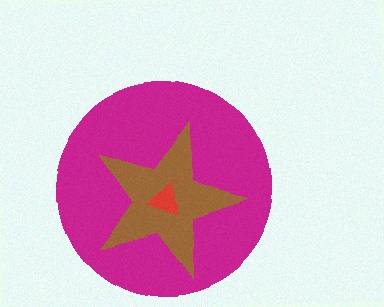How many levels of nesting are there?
3.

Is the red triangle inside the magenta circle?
Yes.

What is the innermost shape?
The red triangle.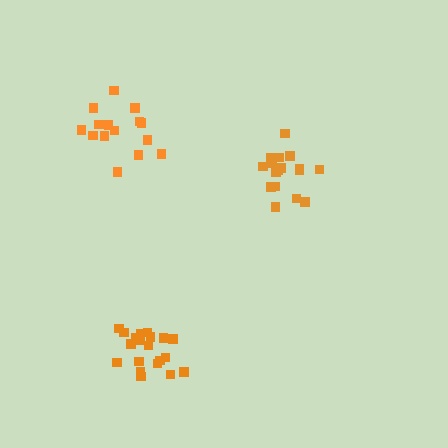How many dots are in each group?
Group 1: 17 dots, Group 2: 15 dots, Group 3: 20 dots (52 total).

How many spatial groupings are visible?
There are 3 spatial groupings.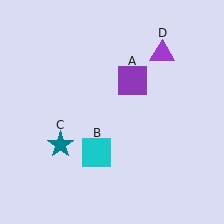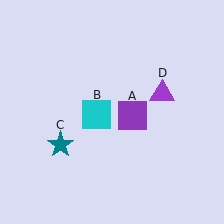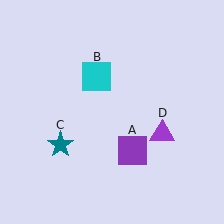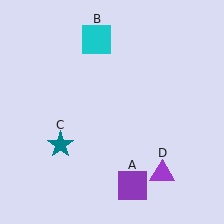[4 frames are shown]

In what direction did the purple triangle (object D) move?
The purple triangle (object D) moved down.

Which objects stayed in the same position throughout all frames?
Teal star (object C) remained stationary.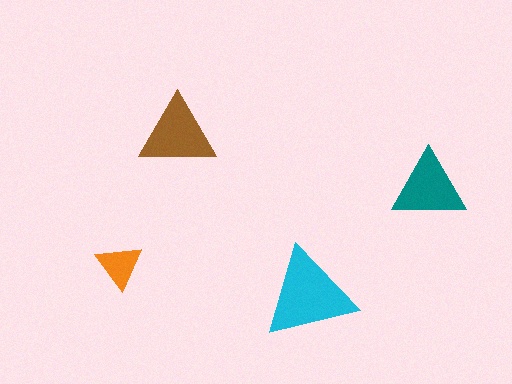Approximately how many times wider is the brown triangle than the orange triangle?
About 1.5 times wider.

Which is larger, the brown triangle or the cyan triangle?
The cyan one.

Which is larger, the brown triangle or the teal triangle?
The brown one.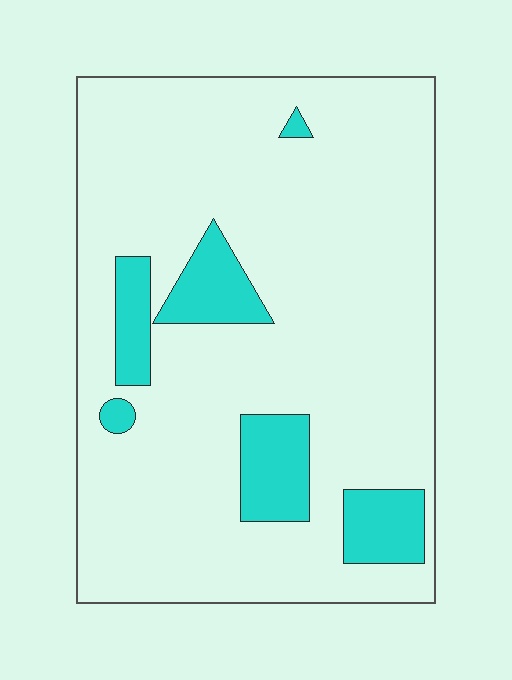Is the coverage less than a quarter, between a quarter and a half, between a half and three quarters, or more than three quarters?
Less than a quarter.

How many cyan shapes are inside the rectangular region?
6.